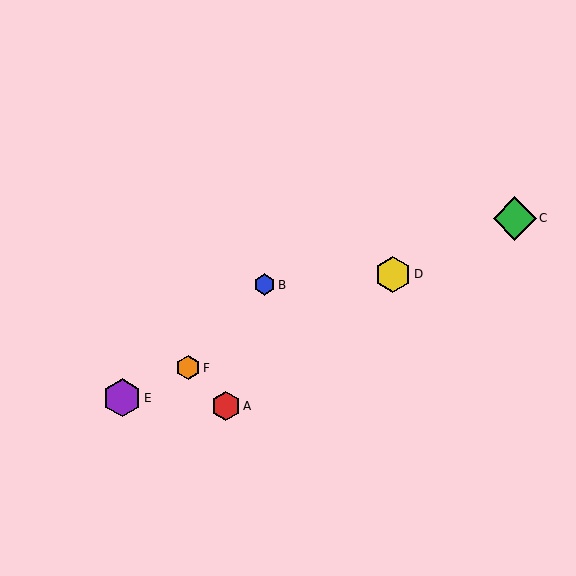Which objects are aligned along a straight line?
Objects C, D, E, F are aligned along a straight line.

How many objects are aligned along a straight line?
4 objects (C, D, E, F) are aligned along a straight line.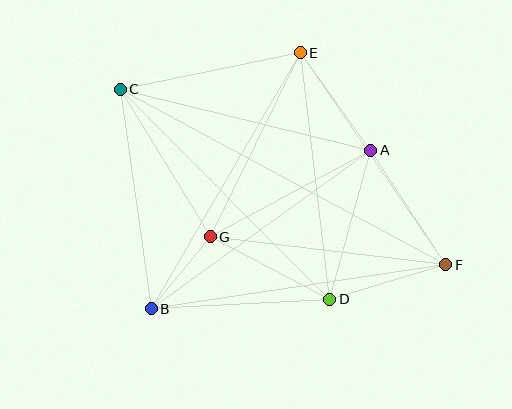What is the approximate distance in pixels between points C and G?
The distance between C and G is approximately 173 pixels.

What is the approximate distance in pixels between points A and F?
The distance between A and F is approximately 136 pixels.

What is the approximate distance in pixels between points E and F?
The distance between E and F is approximately 257 pixels.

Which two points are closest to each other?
Points B and G are closest to each other.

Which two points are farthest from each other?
Points C and F are farthest from each other.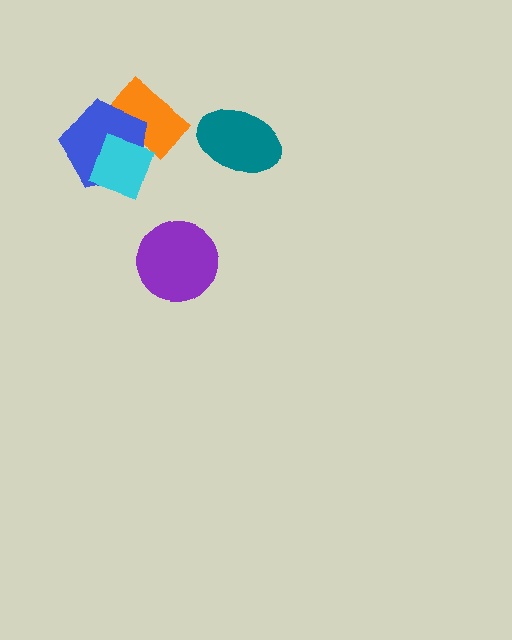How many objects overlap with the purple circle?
0 objects overlap with the purple circle.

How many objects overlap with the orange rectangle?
2 objects overlap with the orange rectangle.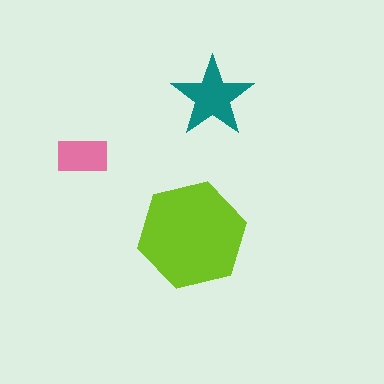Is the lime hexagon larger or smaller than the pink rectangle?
Larger.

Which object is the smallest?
The pink rectangle.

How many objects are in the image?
There are 3 objects in the image.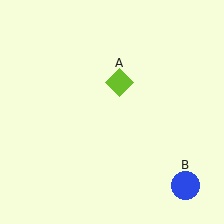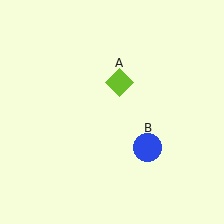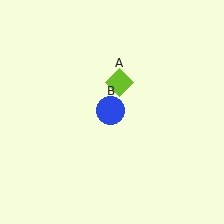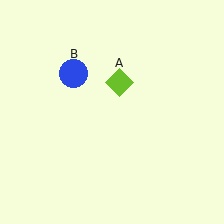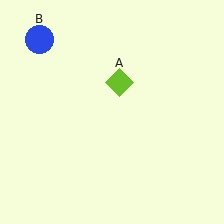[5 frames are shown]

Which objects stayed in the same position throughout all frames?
Lime diamond (object A) remained stationary.